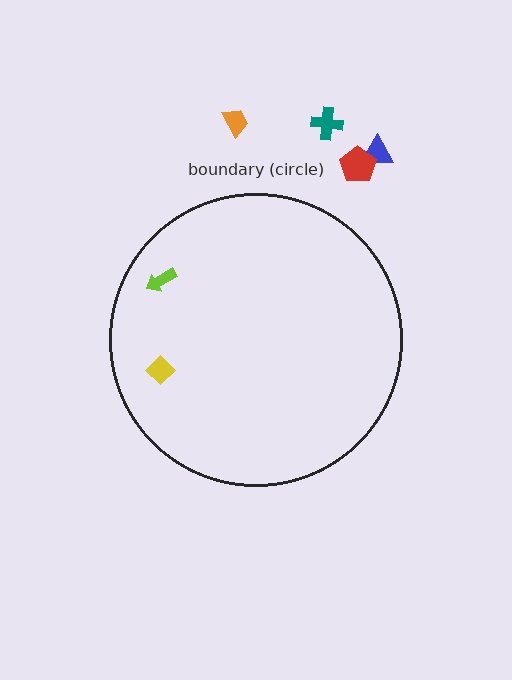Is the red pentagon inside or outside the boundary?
Outside.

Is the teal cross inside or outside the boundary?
Outside.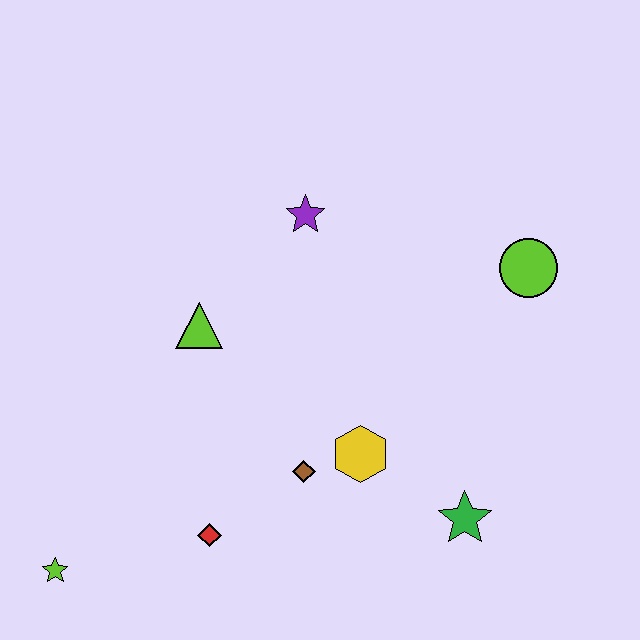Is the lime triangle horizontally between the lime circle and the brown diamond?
No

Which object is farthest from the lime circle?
The lime star is farthest from the lime circle.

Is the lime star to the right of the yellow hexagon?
No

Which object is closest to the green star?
The yellow hexagon is closest to the green star.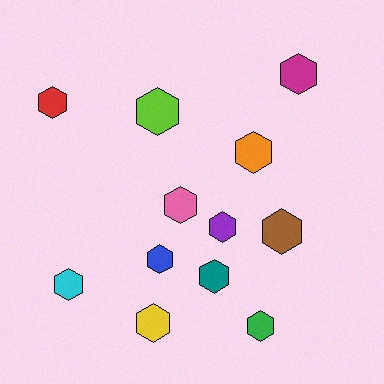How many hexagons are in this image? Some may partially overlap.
There are 12 hexagons.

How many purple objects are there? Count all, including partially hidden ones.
There is 1 purple object.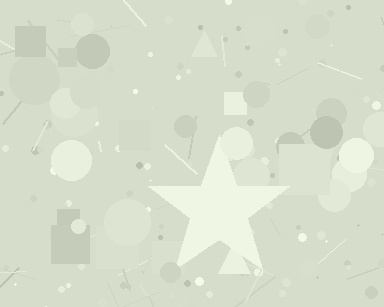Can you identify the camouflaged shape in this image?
The camouflaged shape is a star.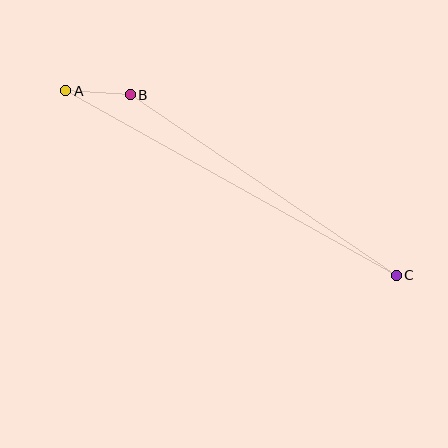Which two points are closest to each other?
Points A and B are closest to each other.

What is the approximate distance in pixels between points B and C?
The distance between B and C is approximately 322 pixels.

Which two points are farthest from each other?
Points A and C are farthest from each other.